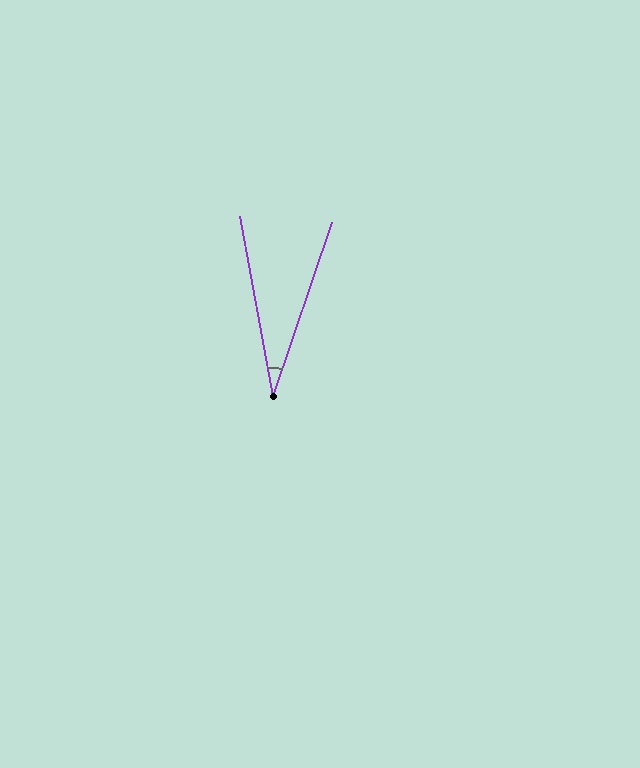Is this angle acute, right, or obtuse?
It is acute.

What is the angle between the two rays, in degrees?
Approximately 29 degrees.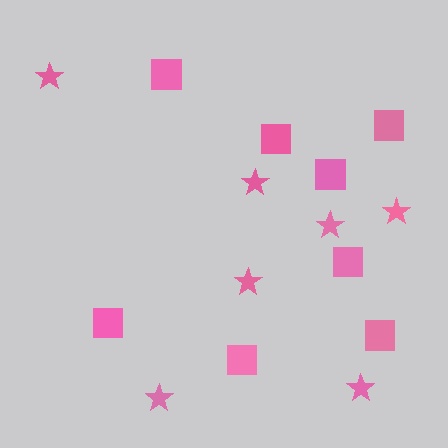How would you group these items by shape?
There are 2 groups: one group of stars (7) and one group of squares (8).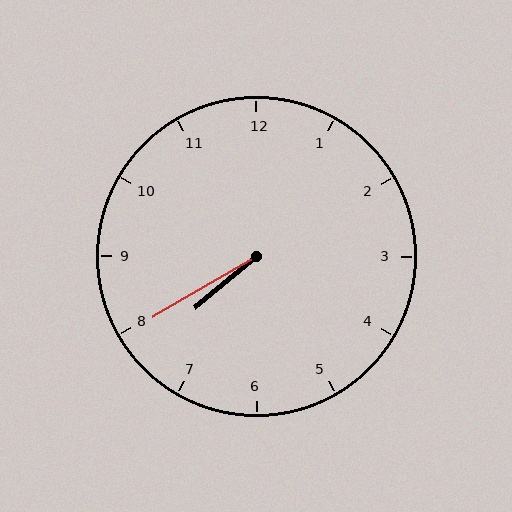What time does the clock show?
7:40.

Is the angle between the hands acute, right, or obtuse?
It is acute.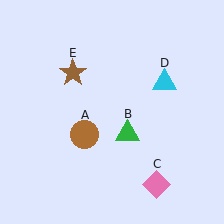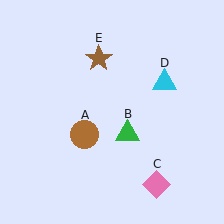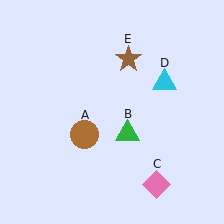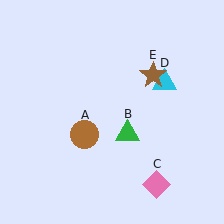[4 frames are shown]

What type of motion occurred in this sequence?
The brown star (object E) rotated clockwise around the center of the scene.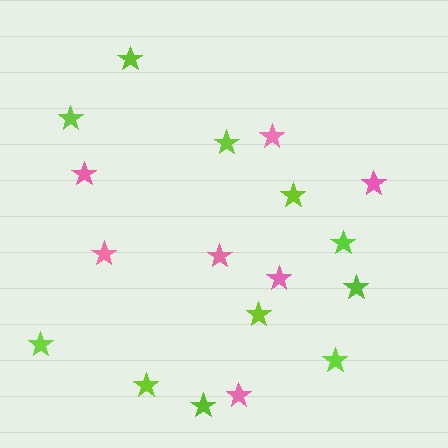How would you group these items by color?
There are 2 groups: one group of pink stars (7) and one group of lime stars (11).